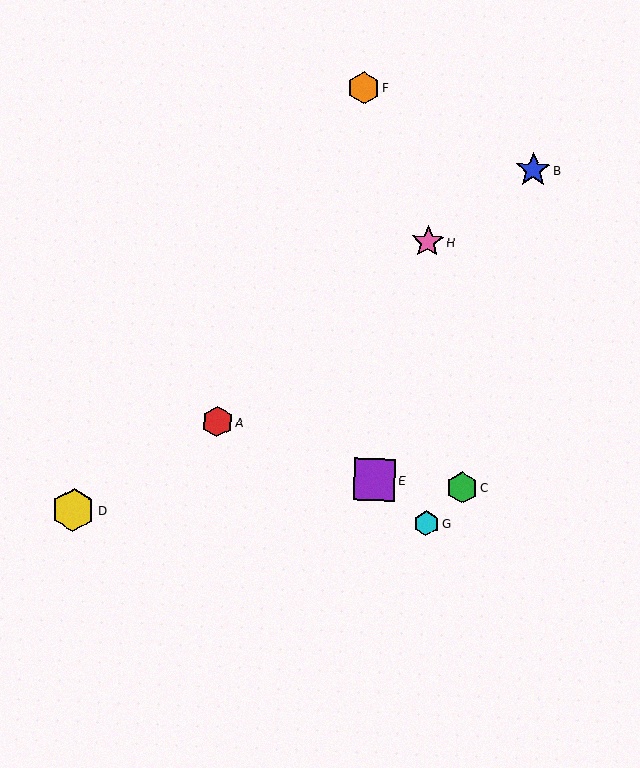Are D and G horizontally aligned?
Yes, both are at y≈510.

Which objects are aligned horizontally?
Objects D, G are aligned horizontally.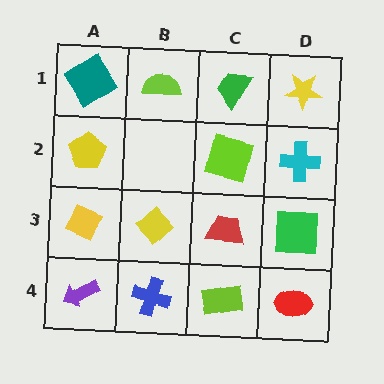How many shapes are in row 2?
3 shapes.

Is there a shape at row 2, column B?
No, that cell is empty.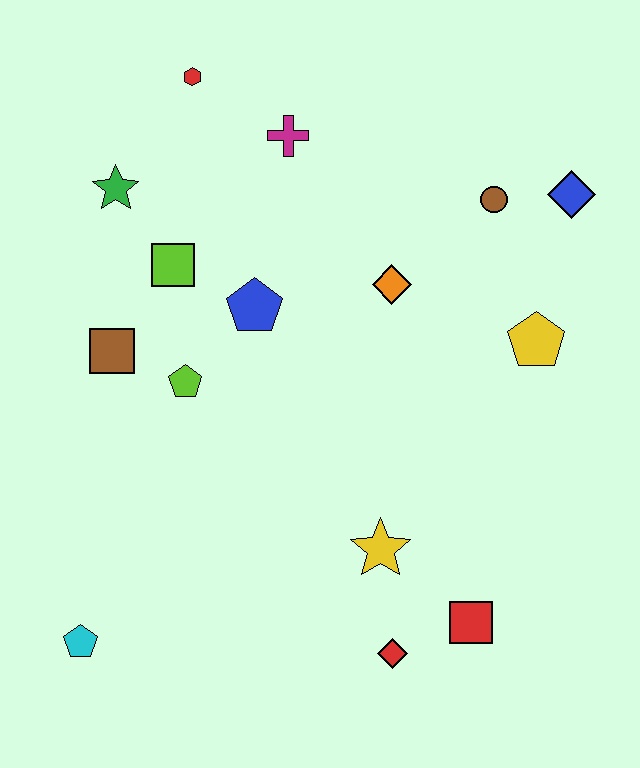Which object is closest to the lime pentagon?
The brown square is closest to the lime pentagon.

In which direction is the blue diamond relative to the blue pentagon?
The blue diamond is to the right of the blue pentagon.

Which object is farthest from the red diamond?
The red hexagon is farthest from the red diamond.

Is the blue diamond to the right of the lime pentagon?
Yes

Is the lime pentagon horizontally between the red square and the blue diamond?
No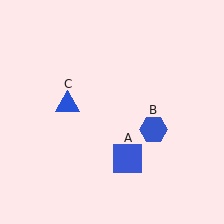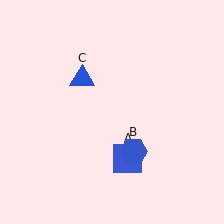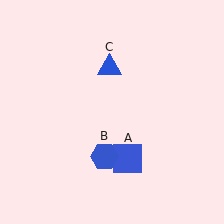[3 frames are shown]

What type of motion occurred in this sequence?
The blue hexagon (object B), blue triangle (object C) rotated clockwise around the center of the scene.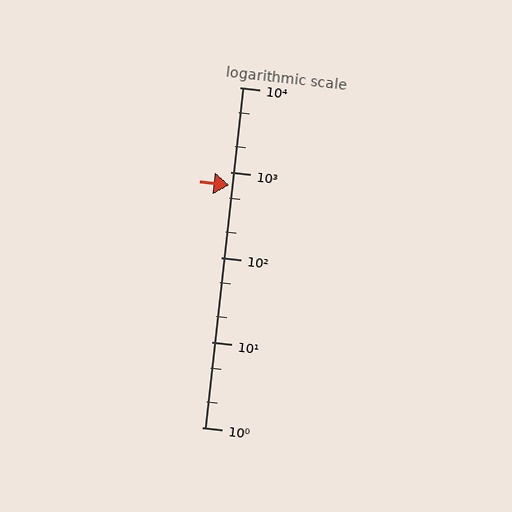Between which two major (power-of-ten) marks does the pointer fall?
The pointer is between 100 and 1000.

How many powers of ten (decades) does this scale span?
The scale spans 4 decades, from 1 to 10000.